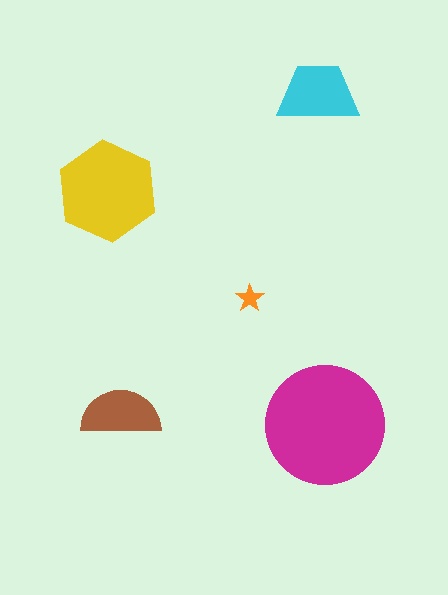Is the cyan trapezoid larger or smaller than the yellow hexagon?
Smaller.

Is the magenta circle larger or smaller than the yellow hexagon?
Larger.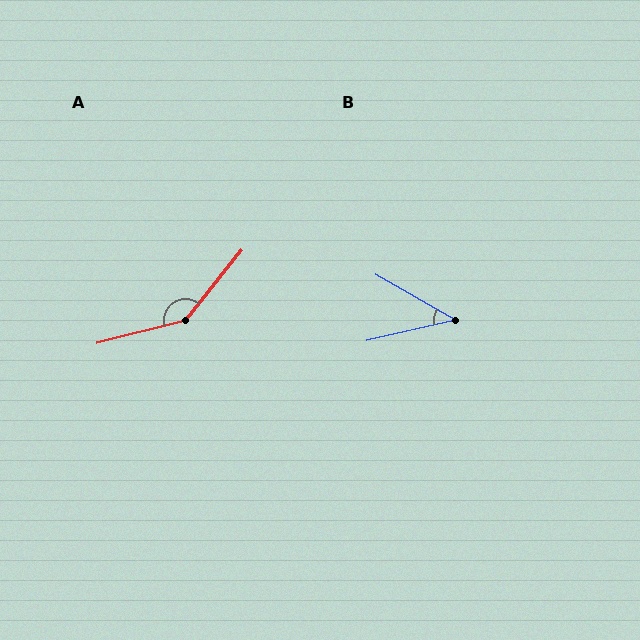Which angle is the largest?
A, at approximately 143 degrees.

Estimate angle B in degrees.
Approximately 43 degrees.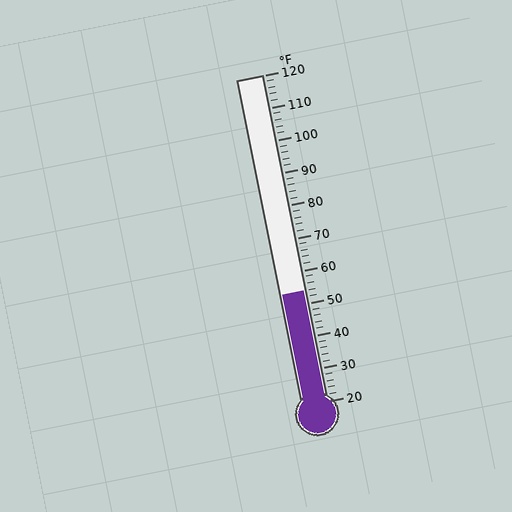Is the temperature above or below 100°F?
The temperature is below 100°F.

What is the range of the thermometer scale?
The thermometer scale ranges from 20°F to 120°F.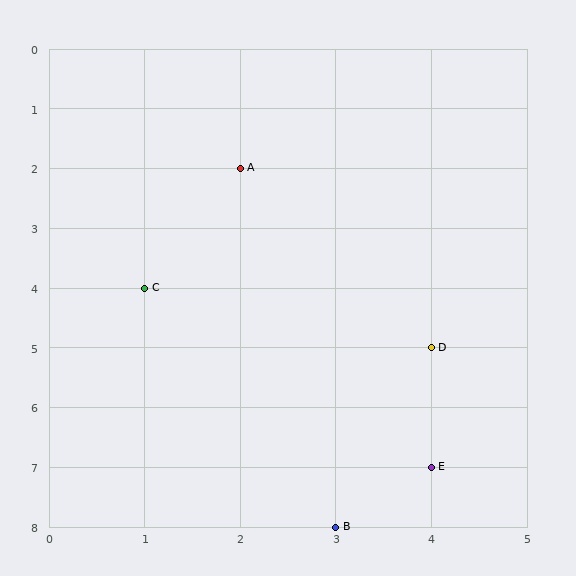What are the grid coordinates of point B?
Point B is at grid coordinates (3, 8).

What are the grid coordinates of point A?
Point A is at grid coordinates (2, 2).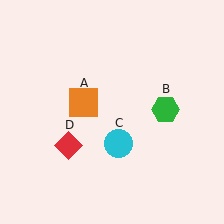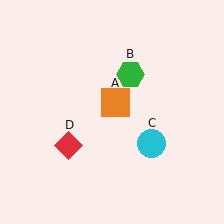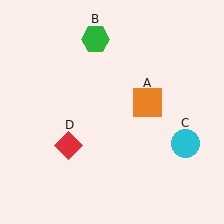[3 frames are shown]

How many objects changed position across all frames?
3 objects changed position: orange square (object A), green hexagon (object B), cyan circle (object C).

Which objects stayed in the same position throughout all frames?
Red diamond (object D) remained stationary.